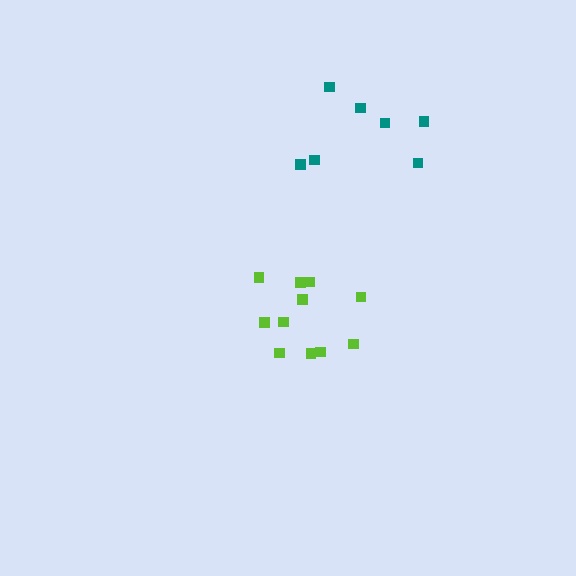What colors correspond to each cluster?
The clusters are colored: lime, teal.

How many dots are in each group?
Group 1: 12 dots, Group 2: 7 dots (19 total).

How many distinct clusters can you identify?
There are 2 distinct clusters.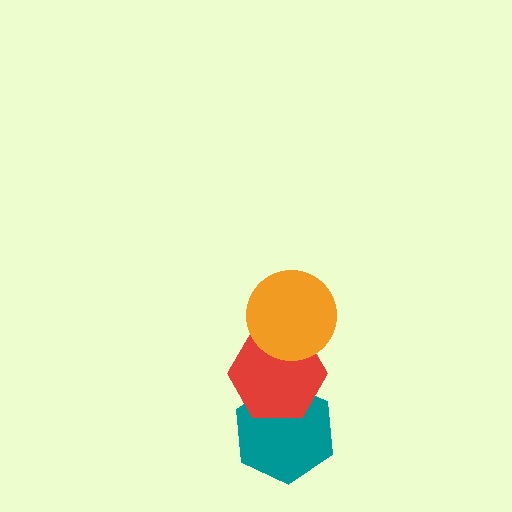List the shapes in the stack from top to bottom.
From top to bottom: the orange circle, the red hexagon, the teal hexagon.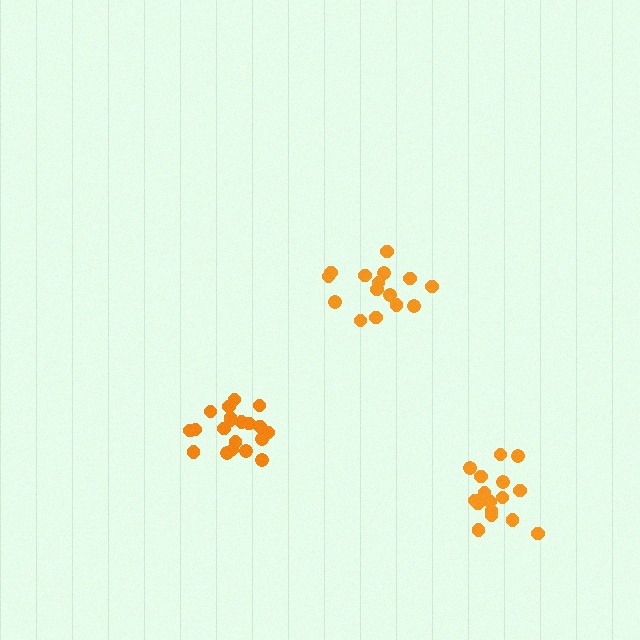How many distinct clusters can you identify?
There are 3 distinct clusters.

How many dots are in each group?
Group 1: 15 dots, Group 2: 20 dots, Group 3: 16 dots (51 total).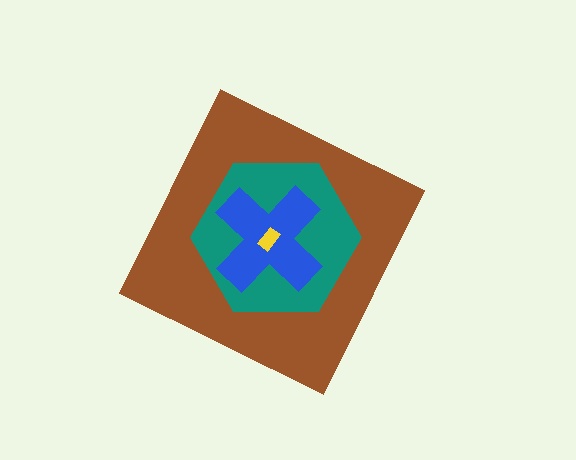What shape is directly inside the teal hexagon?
The blue cross.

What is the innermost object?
The yellow rectangle.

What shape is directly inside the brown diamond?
The teal hexagon.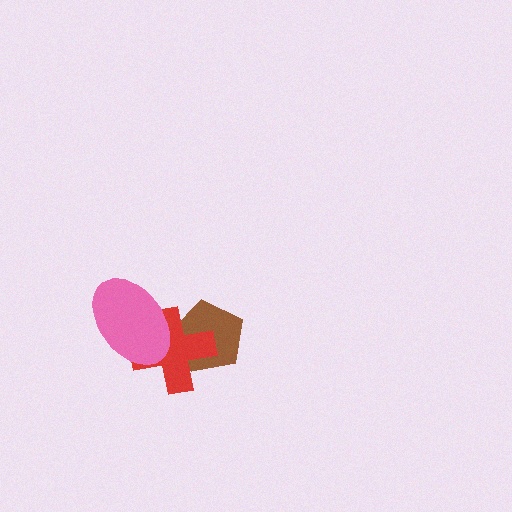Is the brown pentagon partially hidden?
Yes, it is partially covered by another shape.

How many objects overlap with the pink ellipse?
1 object overlaps with the pink ellipse.